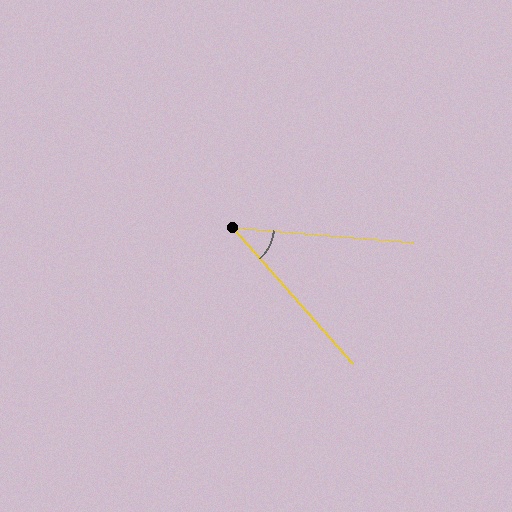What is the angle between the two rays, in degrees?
Approximately 44 degrees.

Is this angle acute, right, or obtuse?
It is acute.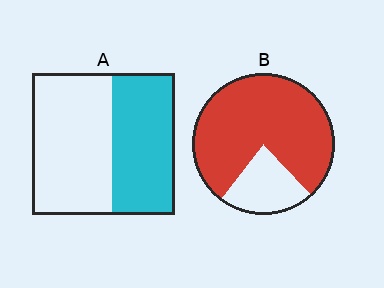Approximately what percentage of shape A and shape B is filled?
A is approximately 45% and B is approximately 80%.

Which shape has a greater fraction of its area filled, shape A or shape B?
Shape B.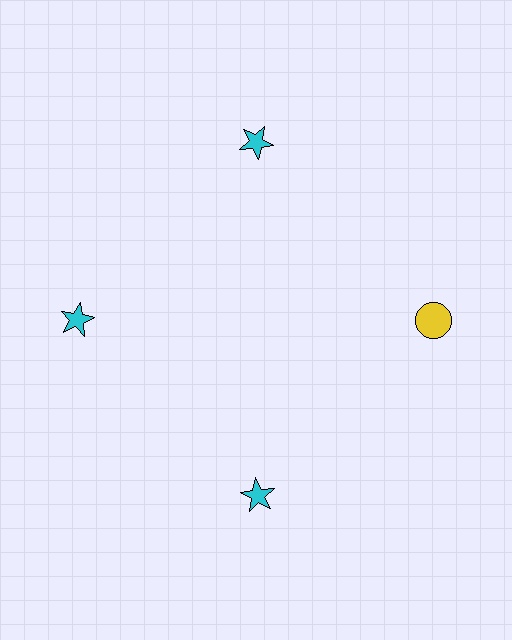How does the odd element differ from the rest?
It differs in both color (yellow instead of cyan) and shape (circle instead of star).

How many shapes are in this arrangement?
There are 4 shapes arranged in a ring pattern.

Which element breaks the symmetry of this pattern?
The yellow circle at roughly the 3 o'clock position breaks the symmetry. All other shapes are cyan stars.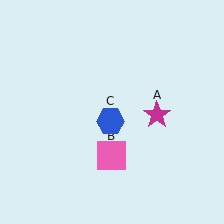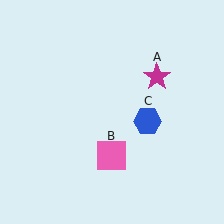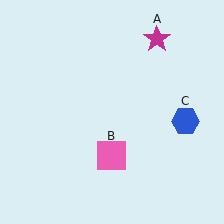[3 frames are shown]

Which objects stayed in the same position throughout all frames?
Pink square (object B) remained stationary.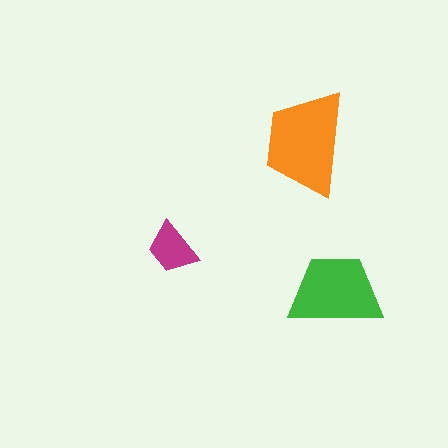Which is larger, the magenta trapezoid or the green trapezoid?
The green one.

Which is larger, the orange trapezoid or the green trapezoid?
The orange one.